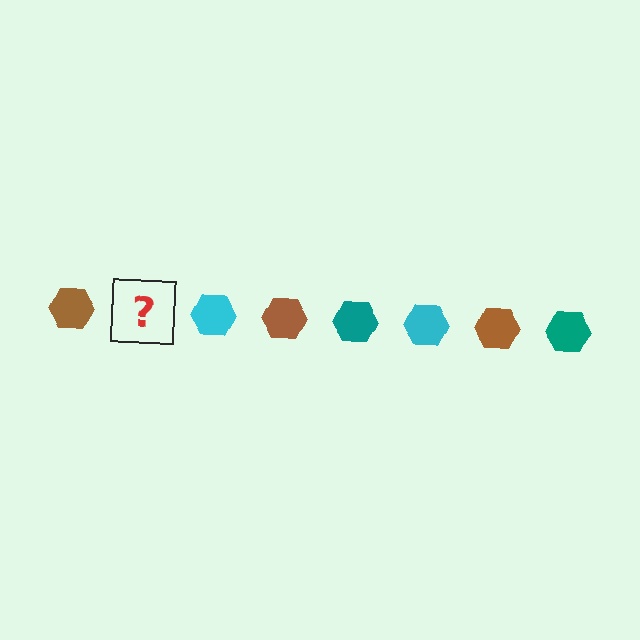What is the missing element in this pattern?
The missing element is a teal hexagon.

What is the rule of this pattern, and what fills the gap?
The rule is that the pattern cycles through brown, teal, cyan hexagons. The gap should be filled with a teal hexagon.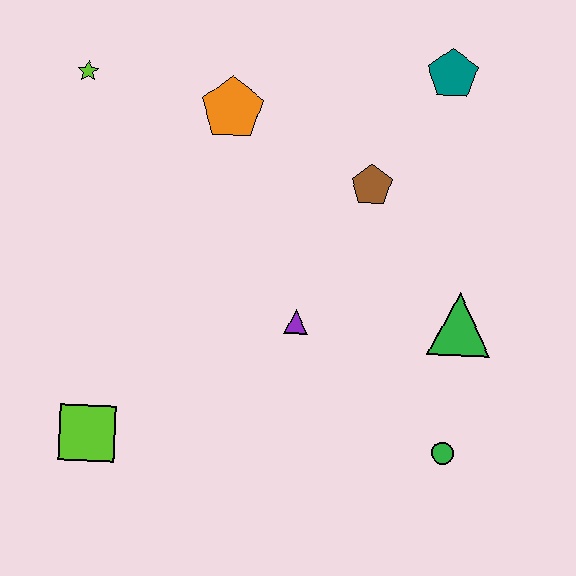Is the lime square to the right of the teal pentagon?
No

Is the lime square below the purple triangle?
Yes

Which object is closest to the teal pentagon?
The brown pentagon is closest to the teal pentagon.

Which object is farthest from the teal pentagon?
The lime square is farthest from the teal pentagon.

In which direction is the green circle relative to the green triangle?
The green circle is below the green triangle.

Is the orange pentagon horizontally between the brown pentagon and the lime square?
Yes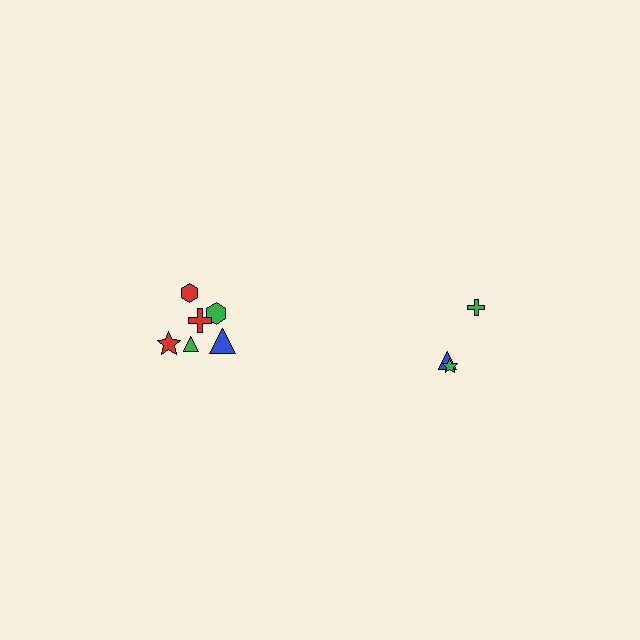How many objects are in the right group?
There are 3 objects.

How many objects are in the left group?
There are 6 objects.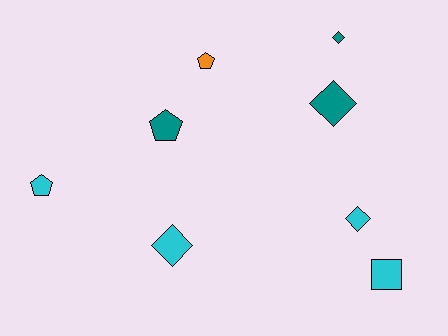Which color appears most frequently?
Cyan, with 4 objects.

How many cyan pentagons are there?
There is 1 cyan pentagon.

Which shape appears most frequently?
Diamond, with 4 objects.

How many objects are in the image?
There are 8 objects.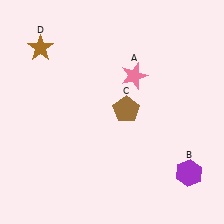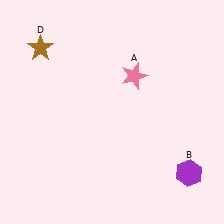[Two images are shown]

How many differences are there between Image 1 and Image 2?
There is 1 difference between the two images.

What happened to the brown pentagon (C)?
The brown pentagon (C) was removed in Image 2. It was in the top-right area of Image 1.